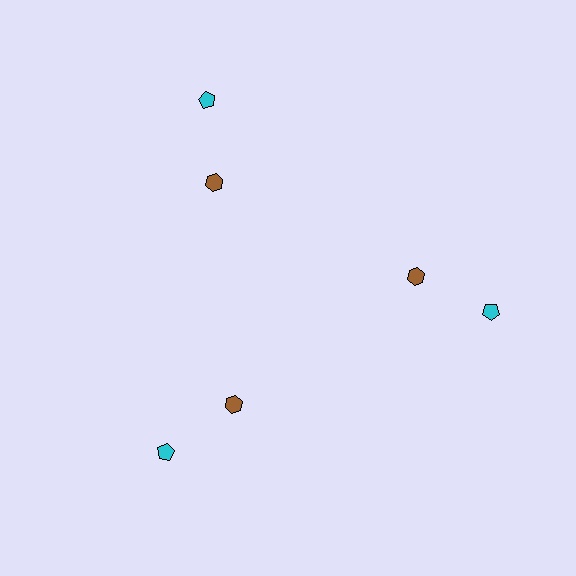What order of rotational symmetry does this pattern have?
This pattern has 3-fold rotational symmetry.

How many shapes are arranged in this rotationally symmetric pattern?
There are 6 shapes, arranged in 3 groups of 2.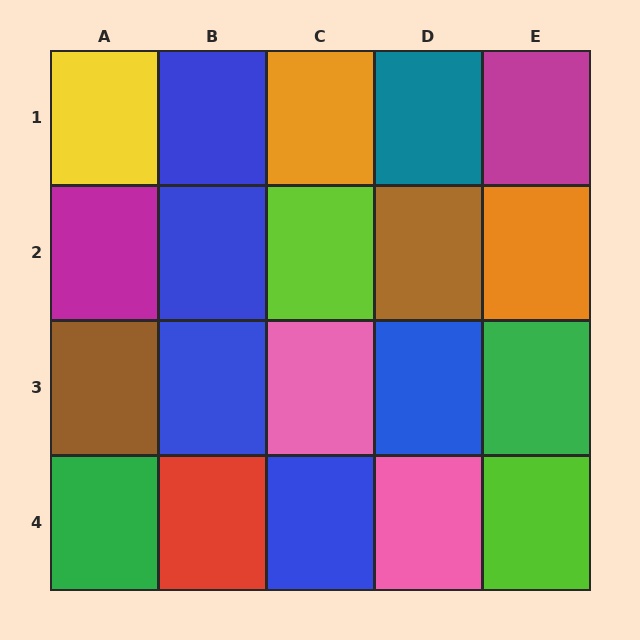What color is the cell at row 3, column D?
Blue.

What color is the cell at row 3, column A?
Brown.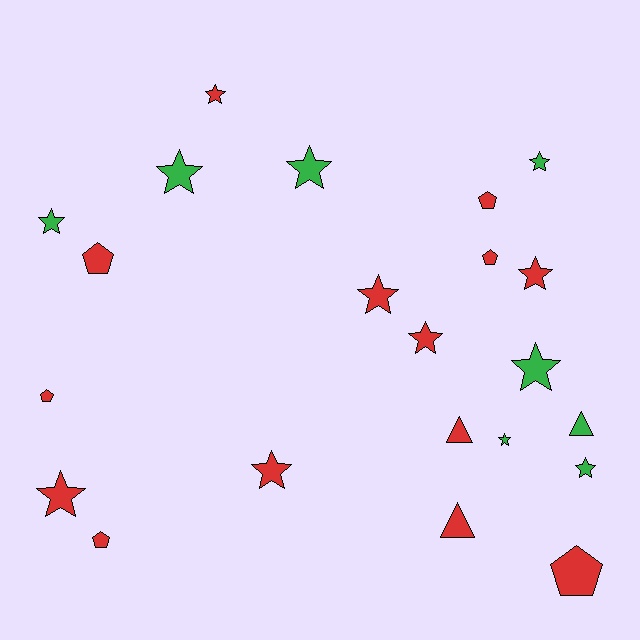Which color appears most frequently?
Red, with 14 objects.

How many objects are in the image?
There are 22 objects.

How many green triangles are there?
There is 1 green triangle.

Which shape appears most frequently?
Star, with 13 objects.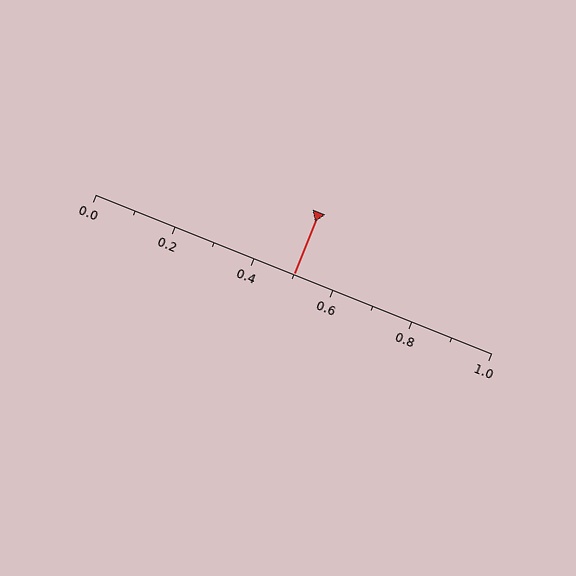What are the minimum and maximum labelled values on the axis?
The axis runs from 0.0 to 1.0.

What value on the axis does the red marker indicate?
The marker indicates approximately 0.5.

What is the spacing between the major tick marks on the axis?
The major ticks are spaced 0.2 apart.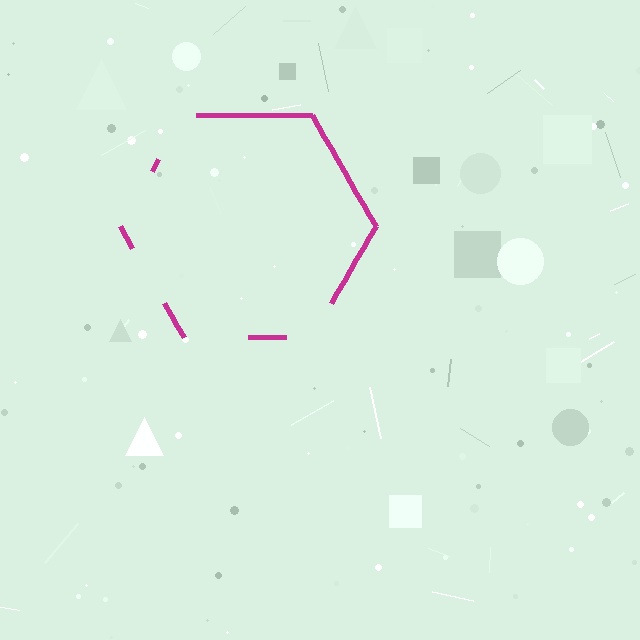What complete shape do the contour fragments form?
The contour fragments form a hexagon.